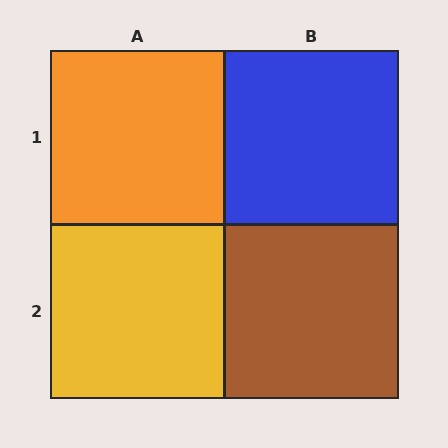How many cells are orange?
1 cell is orange.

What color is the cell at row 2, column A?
Yellow.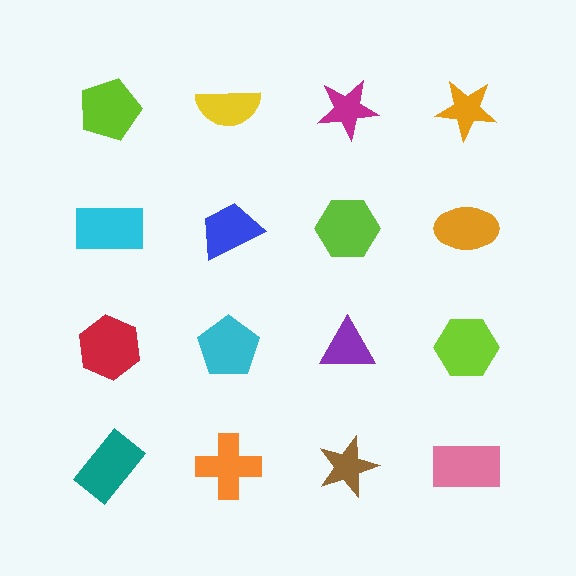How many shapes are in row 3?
4 shapes.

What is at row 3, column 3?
A purple triangle.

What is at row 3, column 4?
A lime hexagon.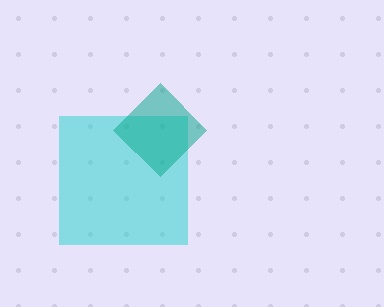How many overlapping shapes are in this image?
There are 2 overlapping shapes in the image.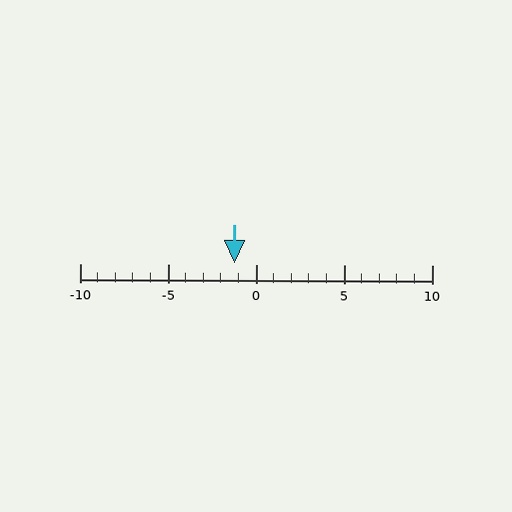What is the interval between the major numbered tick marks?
The major tick marks are spaced 5 units apart.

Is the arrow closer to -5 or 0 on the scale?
The arrow is closer to 0.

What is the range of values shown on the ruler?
The ruler shows values from -10 to 10.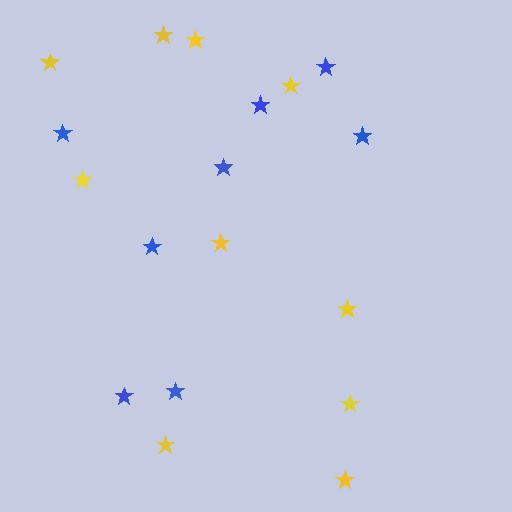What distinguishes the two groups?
There are 2 groups: one group of yellow stars (10) and one group of blue stars (8).